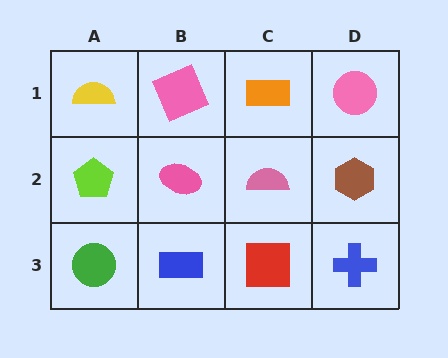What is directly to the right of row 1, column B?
An orange rectangle.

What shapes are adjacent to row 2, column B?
A pink square (row 1, column B), a blue rectangle (row 3, column B), a lime pentagon (row 2, column A), a pink semicircle (row 2, column C).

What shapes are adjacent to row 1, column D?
A brown hexagon (row 2, column D), an orange rectangle (row 1, column C).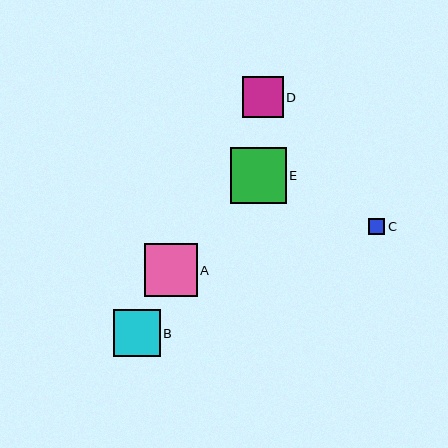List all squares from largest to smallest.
From largest to smallest: E, A, B, D, C.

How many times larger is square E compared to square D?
Square E is approximately 1.4 times the size of square D.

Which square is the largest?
Square E is the largest with a size of approximately 56 pixels.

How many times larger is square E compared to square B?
Square E is approximately 1.2 times the size of square B.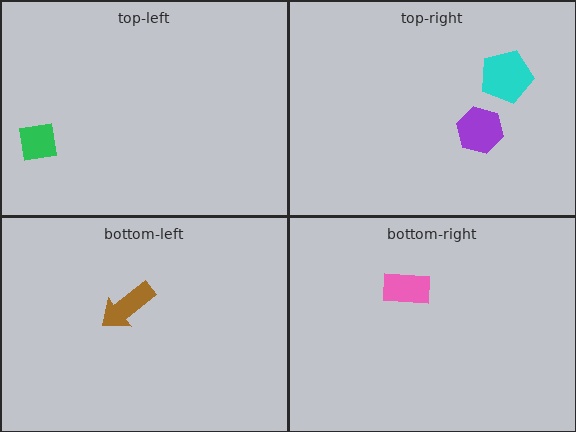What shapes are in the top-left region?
The green square.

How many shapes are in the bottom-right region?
1.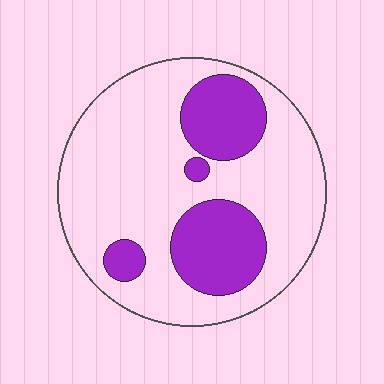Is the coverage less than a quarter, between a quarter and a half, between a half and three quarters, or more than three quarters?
Between a quarter and a half.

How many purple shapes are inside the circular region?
4.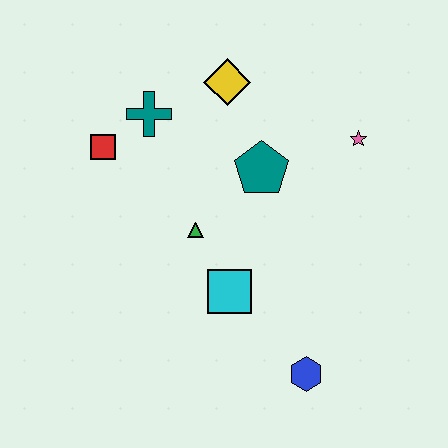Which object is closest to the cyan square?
The green triangle is closest to the cyan square.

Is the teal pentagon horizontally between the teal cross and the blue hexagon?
Yes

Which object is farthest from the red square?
The blue hexagon is farthest from the red square.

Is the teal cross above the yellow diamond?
No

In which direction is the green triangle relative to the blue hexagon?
The green triangle is above the blue hexagon.